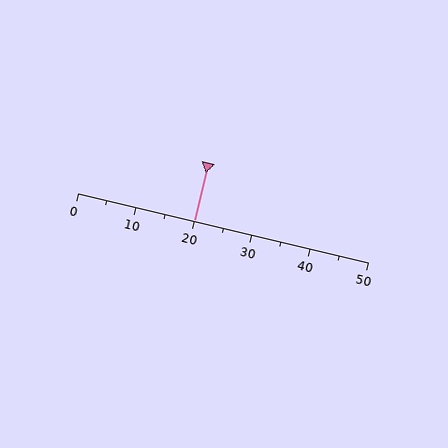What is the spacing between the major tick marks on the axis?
The major ticks are spaced 10 apart.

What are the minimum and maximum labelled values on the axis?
The axis runs from 0 to 50.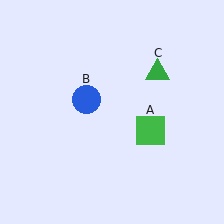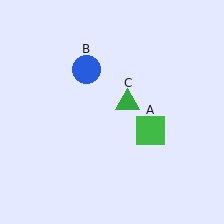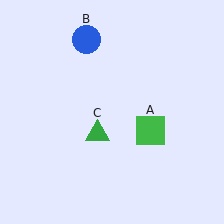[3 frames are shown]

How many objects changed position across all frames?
2 objects changed position: blue circle (object B), green triangle (object C).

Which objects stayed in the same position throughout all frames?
Green square (object A) remained stationary.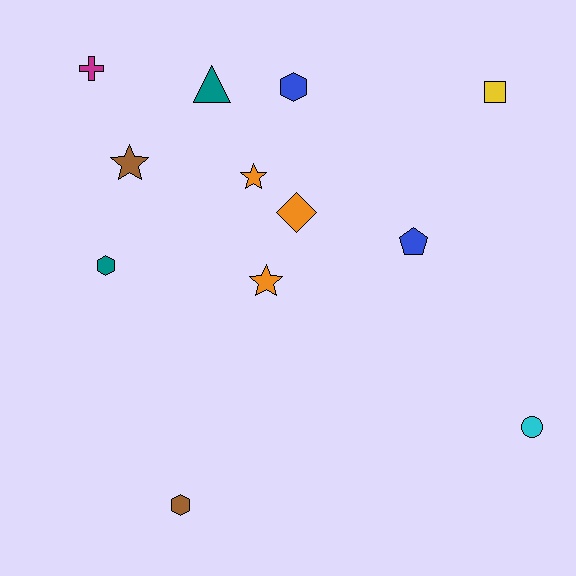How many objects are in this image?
There are 12 objects.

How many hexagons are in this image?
There are 3 hexagons.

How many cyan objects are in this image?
There is 1 cyan object.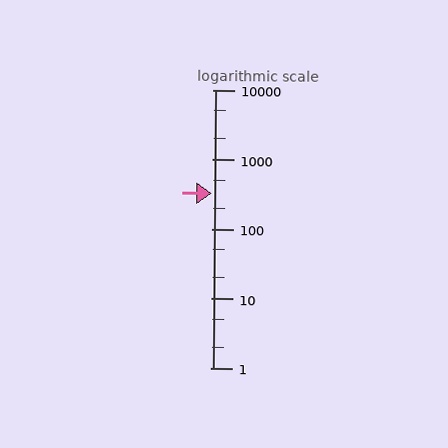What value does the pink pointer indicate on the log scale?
The pointer indicates approximately 320.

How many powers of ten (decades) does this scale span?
The scale spans 4 decades, from 1 to 10000.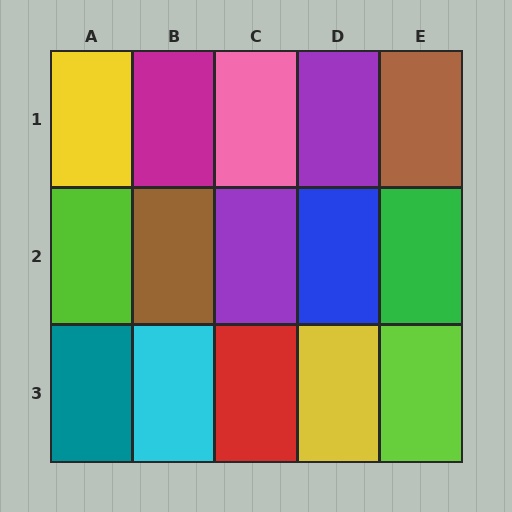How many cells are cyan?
1 cell is cyan.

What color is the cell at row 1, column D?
Purple.